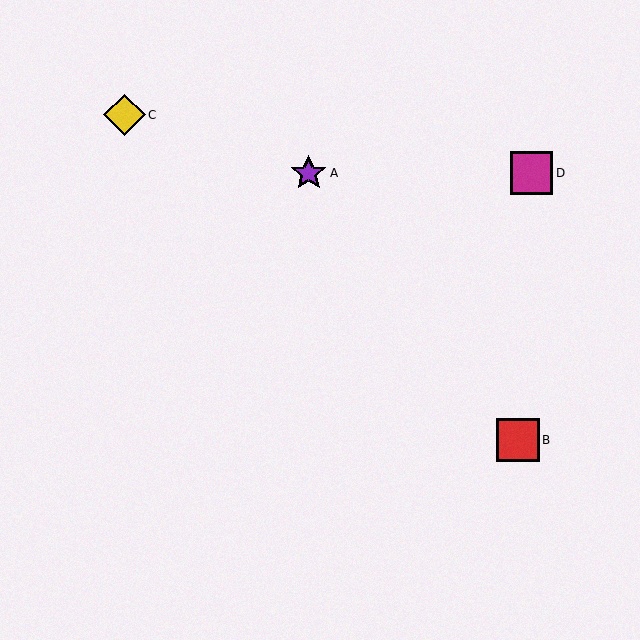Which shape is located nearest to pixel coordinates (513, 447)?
The red square (labeled B) at (518, 440) is nearest to that location.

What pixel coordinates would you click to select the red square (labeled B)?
Click at (518, 440) to select the red square B.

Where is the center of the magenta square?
The center of the magenta square is at (532, 173).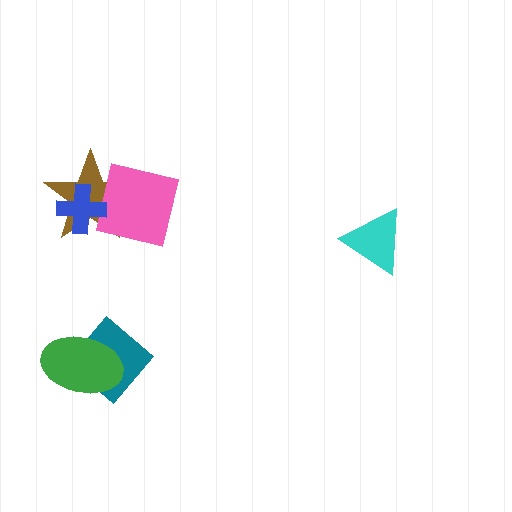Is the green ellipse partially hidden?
No, no other shape covers it.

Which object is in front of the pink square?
The blue cross is in front of the pink square.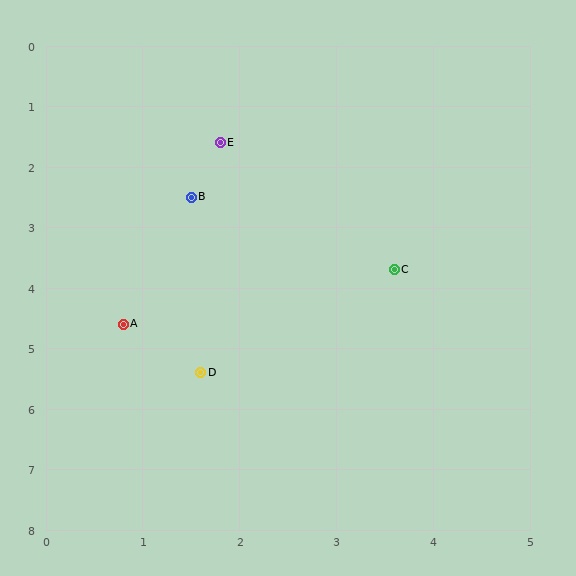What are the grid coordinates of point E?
Point E is at approximately (1.8, 1.6).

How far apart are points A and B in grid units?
Points A and B are about 2.2 grid units apart.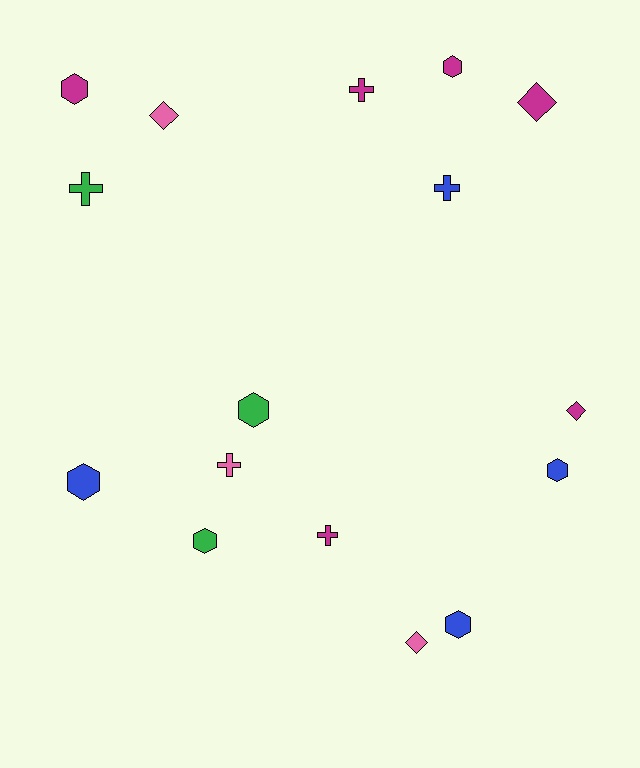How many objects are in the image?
There are 16 objects.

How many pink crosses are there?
There is 1 pink cross.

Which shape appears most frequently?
Hexagon, with 7 objects.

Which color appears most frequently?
Magenta, with 6 objects.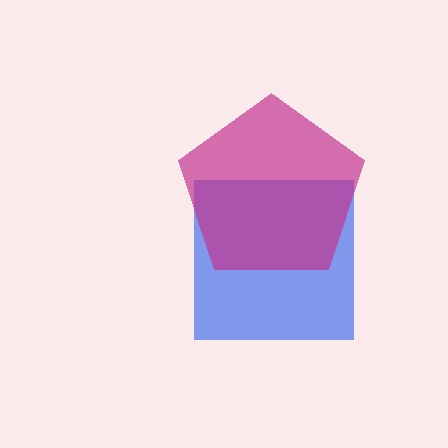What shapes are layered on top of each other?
The layered shapes are: a blue square, a magenta pentagon.